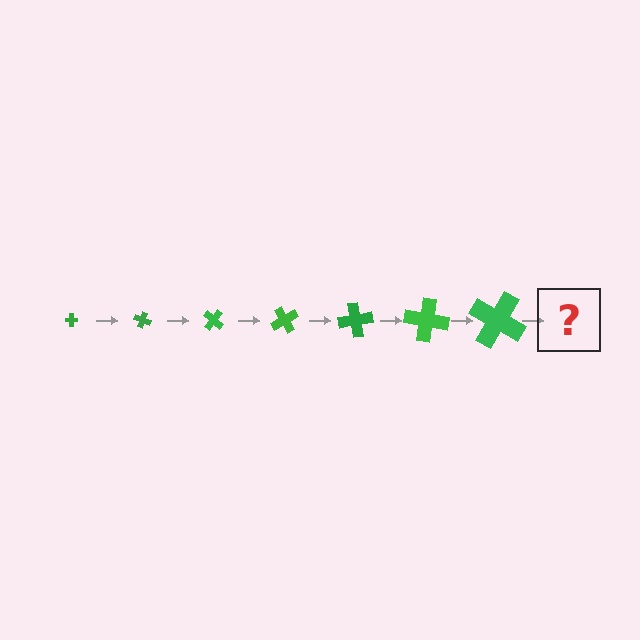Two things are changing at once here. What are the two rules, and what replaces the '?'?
The two rules are that the cross grows larger each step and it rotates 20 degrees each step. The '?' should be a cross, larger than the previous one and rotated 140 degrees from the start.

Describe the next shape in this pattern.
It should be a cross, larger than the previous one and rotated 140 degrees from the start.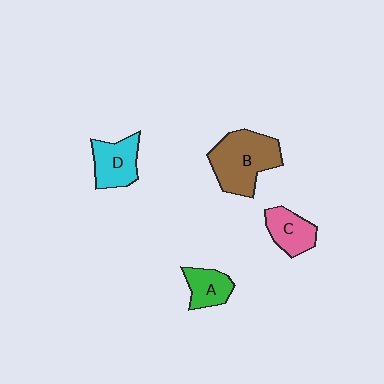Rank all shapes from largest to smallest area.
From largest to smallest: B (brown), D (cyan), C (pink), A (green).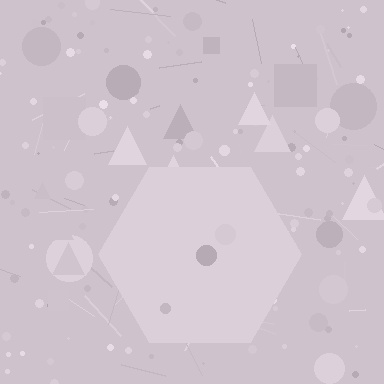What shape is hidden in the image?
A hexagon is hidden in the image.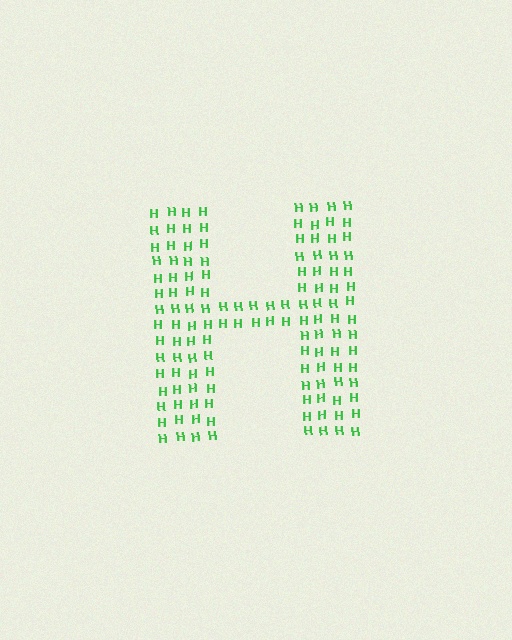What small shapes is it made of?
It is made of small letter H's.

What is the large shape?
The large shape is the letter H.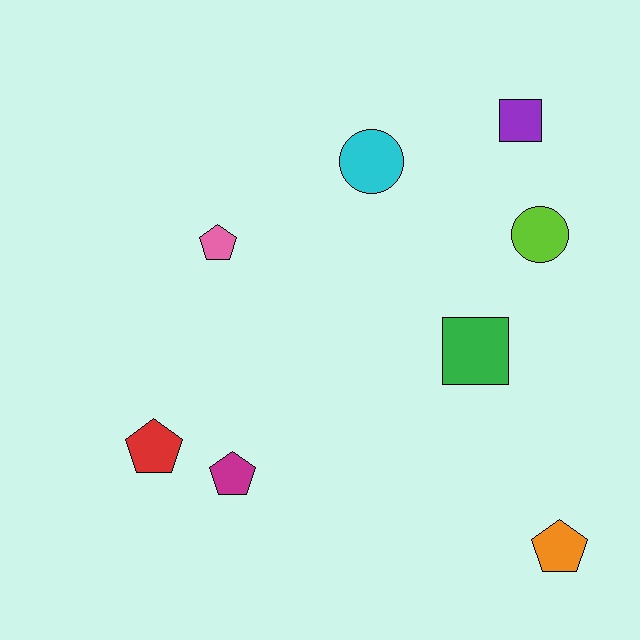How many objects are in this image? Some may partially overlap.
There are 8 objects.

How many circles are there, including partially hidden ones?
There are 2 circles.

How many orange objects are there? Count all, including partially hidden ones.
There is 1 orange object.